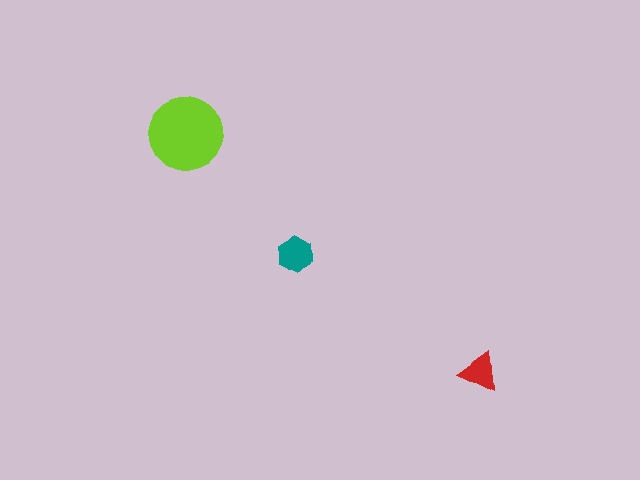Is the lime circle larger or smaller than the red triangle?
Larger.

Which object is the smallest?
The red triangle.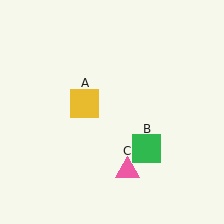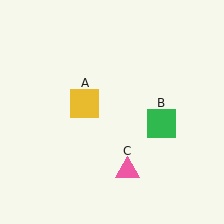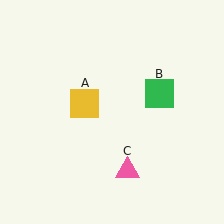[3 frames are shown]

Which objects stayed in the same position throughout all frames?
Yellow square (object A) and pink triangle (object C) remained stationary.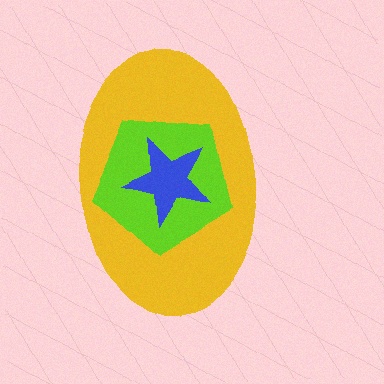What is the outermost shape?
The yellow ellipse.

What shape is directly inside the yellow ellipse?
The lime pentagon.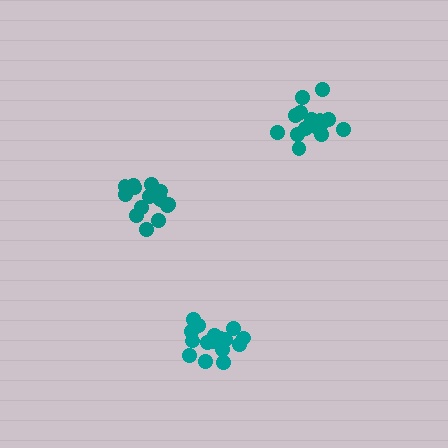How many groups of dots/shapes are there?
There are 3 groups.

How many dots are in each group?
Group 1: 17 dots, Group 2: 14 dots, Group 3: 18 dots (49 total).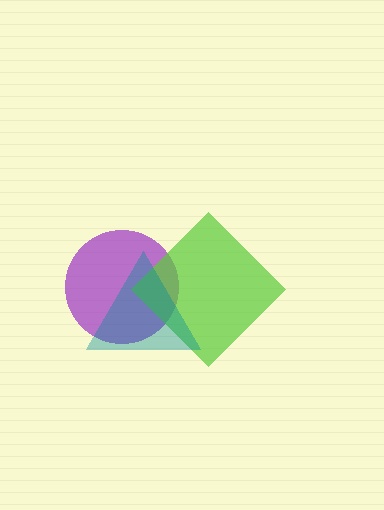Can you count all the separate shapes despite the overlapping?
Yes, there are 3 separate shapes.